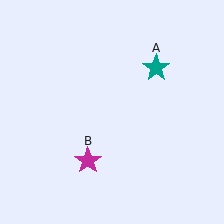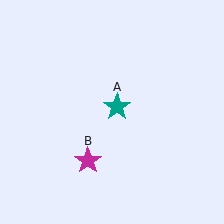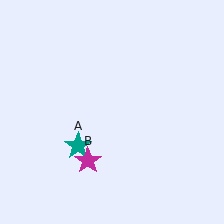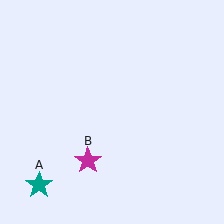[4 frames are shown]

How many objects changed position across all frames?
1 object changed position: teal star (object A).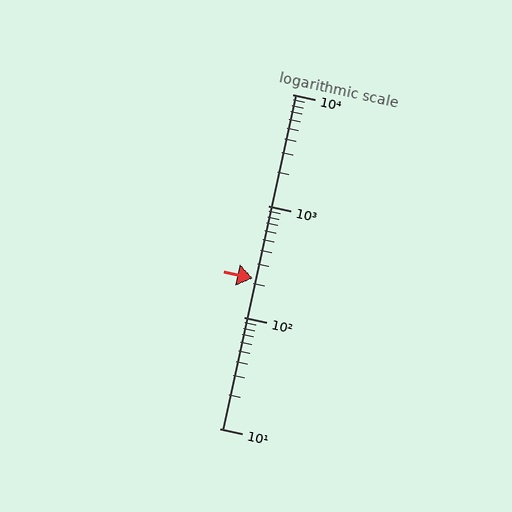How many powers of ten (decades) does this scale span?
The scale spans 3 decades, from 10 to 10000.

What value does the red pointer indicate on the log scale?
The pointer indicates approximately 220.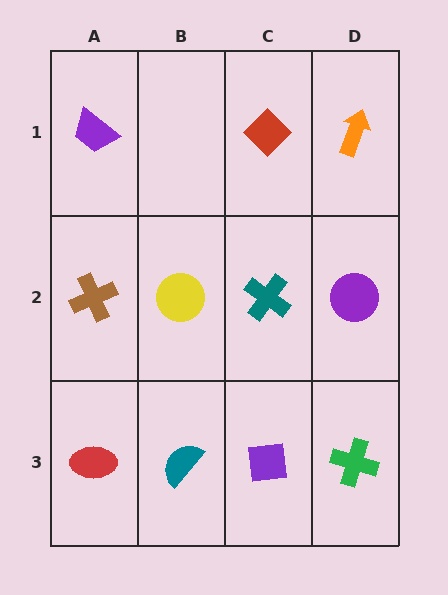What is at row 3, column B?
A teal semicircle.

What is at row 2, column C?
A teal cross.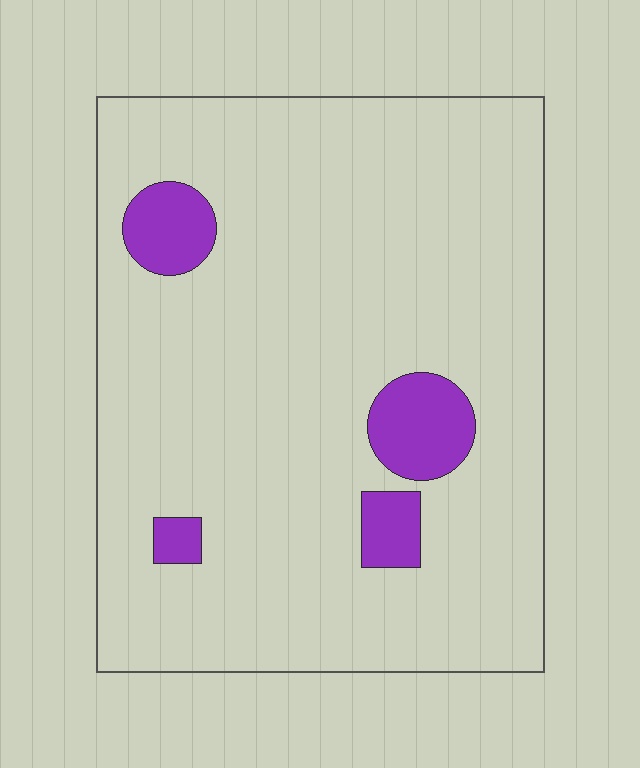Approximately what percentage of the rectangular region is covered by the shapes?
Approximately 10%.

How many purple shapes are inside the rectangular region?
4.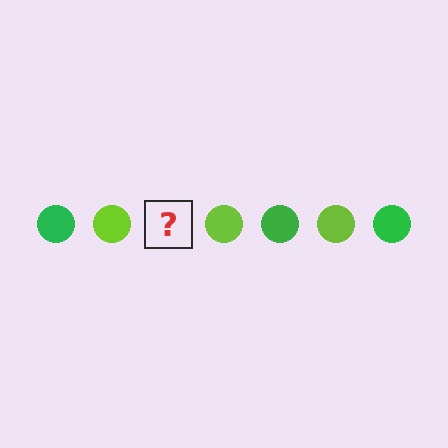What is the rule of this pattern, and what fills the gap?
The rule is that the pattern cycles through green, lime circles. The gap should be filled with a green circle.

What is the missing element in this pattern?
The missing element is a green circle.